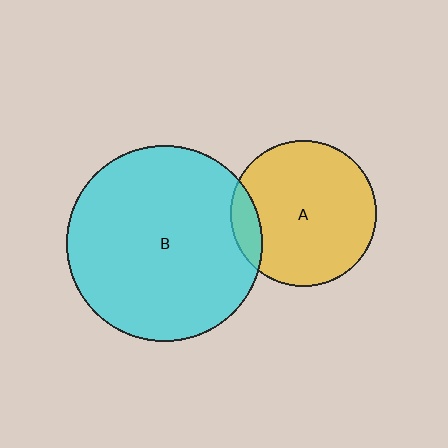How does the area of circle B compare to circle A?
Approximately 1.8 times.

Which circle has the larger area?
Circle B (cyan).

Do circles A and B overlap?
Yes.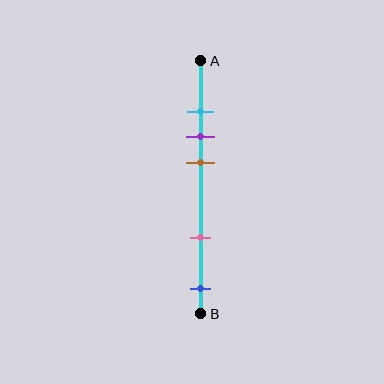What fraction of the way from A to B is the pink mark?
The pink mark is approximately 70% (0.7) of the way from A to B.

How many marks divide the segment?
There are 5 marks dividing the segment.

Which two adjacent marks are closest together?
The cyan and purple marks are the closest adjacent pair.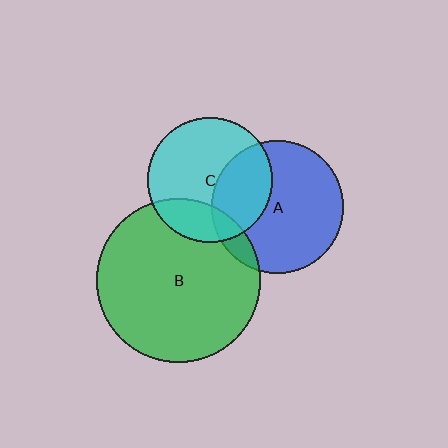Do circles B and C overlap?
Yes.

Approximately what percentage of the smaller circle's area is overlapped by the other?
Approximately 20%.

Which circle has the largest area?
Circle B (green).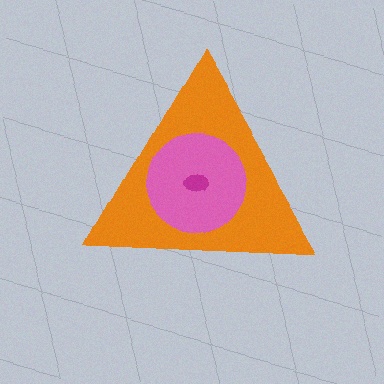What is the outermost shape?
The orange triangle.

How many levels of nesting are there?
3.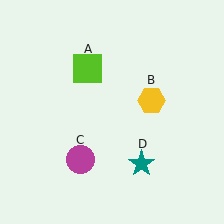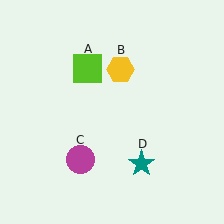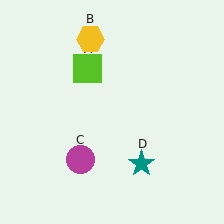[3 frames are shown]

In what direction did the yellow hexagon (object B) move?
The yellow hexagon (object B) moved up and to the left.